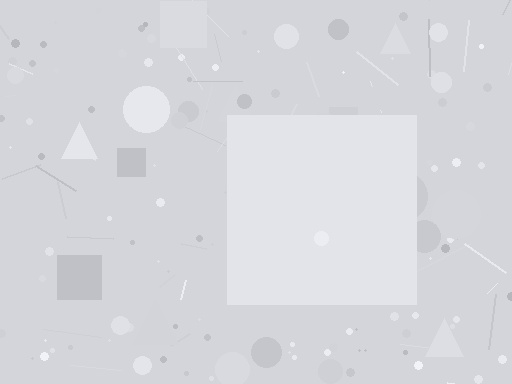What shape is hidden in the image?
A square is hidden in the image.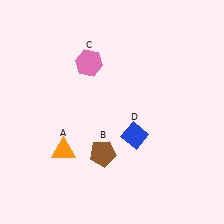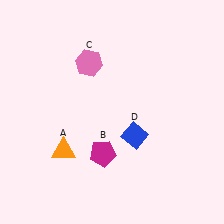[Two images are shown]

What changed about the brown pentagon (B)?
In Image 1, B is brown. In Image 2, it changed to magenta.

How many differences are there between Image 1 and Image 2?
There is 1 difference between the two images.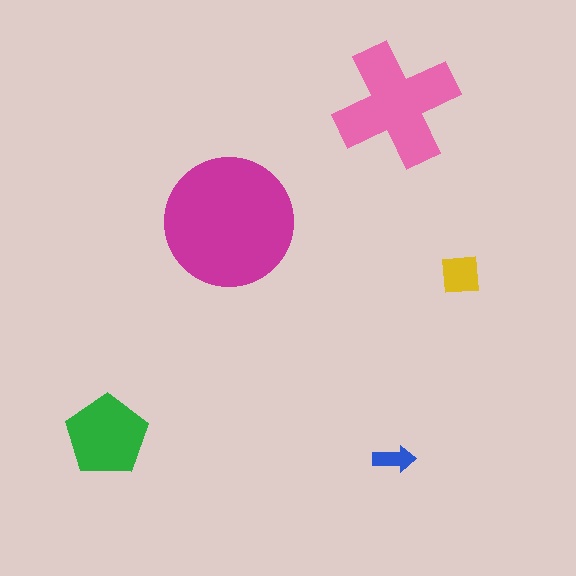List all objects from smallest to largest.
The blue arrow, the yellow square, the green pentagon, the pink cross, the magenta circle.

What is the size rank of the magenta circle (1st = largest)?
1st.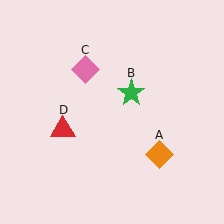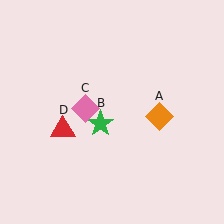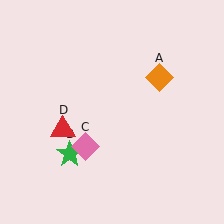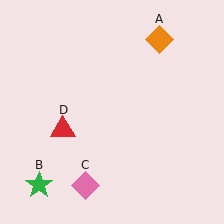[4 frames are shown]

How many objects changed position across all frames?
3 objects changed position: orange diamond (object A), green star (object B), pink diamond (object C).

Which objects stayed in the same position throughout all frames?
Red triangle (object D) remained stationary.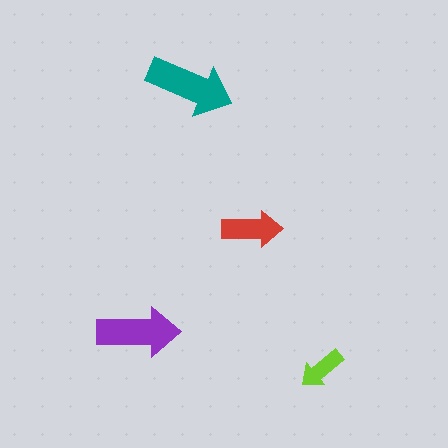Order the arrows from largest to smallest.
the teal one, the purple one, the red one, the lime one.